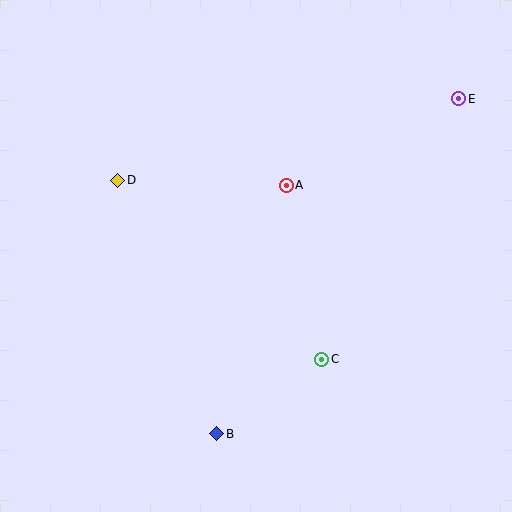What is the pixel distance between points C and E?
The distance between C and E is 295 pixels.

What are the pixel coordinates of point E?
Point E is at (459, 99).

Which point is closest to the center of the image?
Point A at (286, 185) is closest to the center.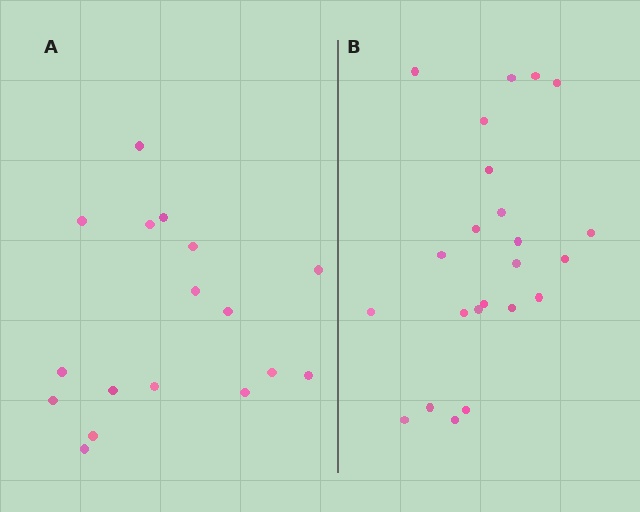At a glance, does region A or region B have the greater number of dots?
Region B (the right region) has more dots.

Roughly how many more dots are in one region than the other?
Region B has about 6 more dots than region A.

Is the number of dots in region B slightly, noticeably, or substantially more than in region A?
Region B has noticeably more, but not dramatically so. The ratio is roughly 1.4 to 1.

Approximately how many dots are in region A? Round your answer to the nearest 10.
About 20 dots. (The exact count is 17, which rounds to 20.)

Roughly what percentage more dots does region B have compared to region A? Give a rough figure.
About 35% more.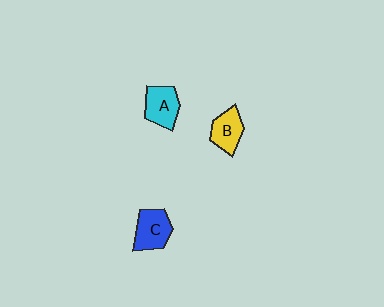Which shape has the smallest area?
Shape B (yellow).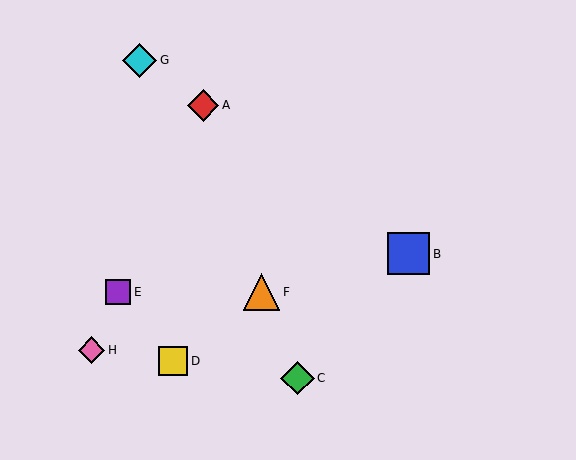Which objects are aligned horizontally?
Objects E, F are aligned horizontally.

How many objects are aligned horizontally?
2 objects (E, F) are aligned horizontally.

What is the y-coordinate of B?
Object B is at y≈254.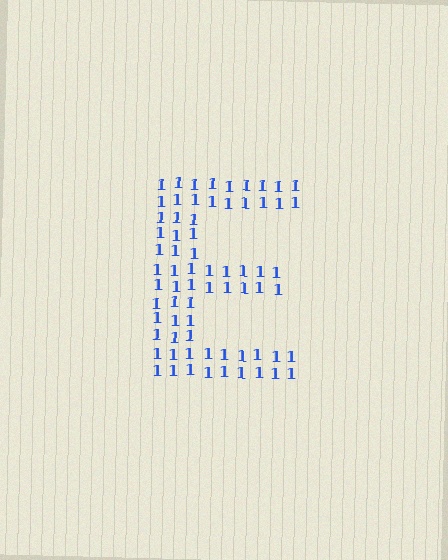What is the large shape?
The large shape is the letter E.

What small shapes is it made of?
It is made of small digit 1's.